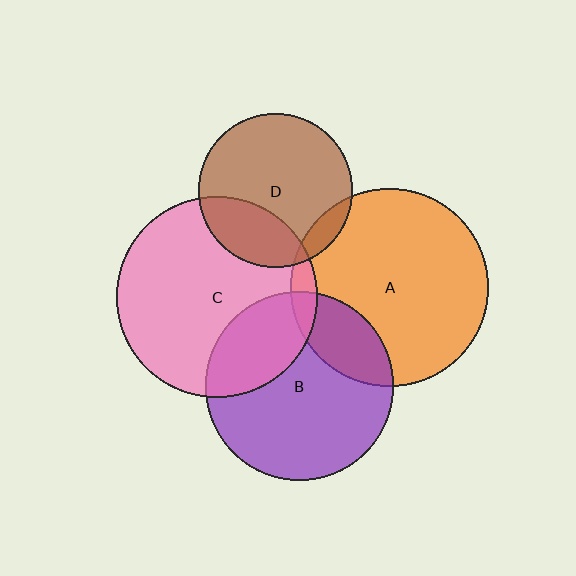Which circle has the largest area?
Circle C (pink).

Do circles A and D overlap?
Yes.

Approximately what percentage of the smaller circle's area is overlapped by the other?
Approximately 10%.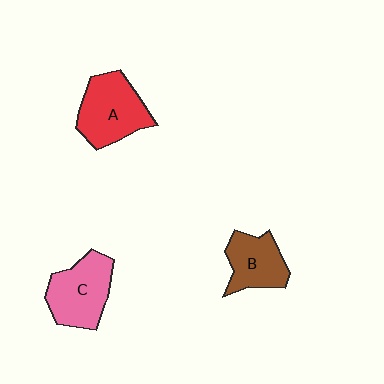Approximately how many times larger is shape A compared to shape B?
Approximately 1.3 times.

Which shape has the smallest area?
Shape B (brown).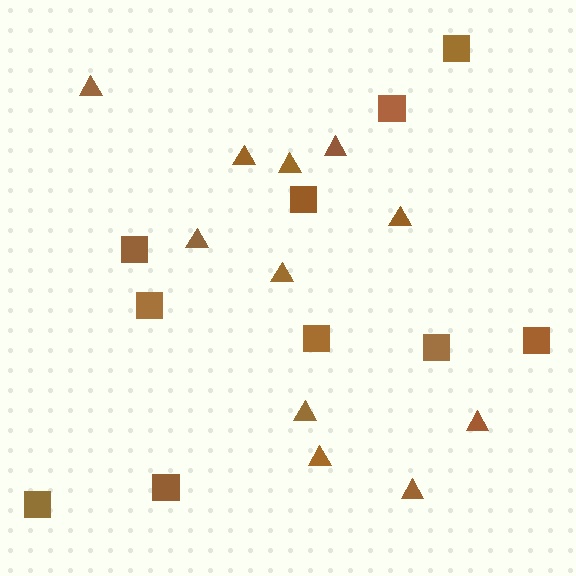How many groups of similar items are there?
There are 2 groups: one group of squares (10) and one group of triangles (11).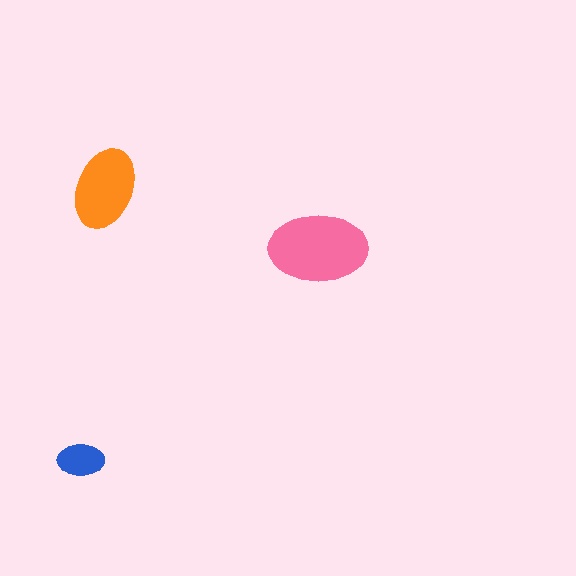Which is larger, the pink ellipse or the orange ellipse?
The pink one.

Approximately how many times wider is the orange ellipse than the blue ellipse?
About 1.5 times wider.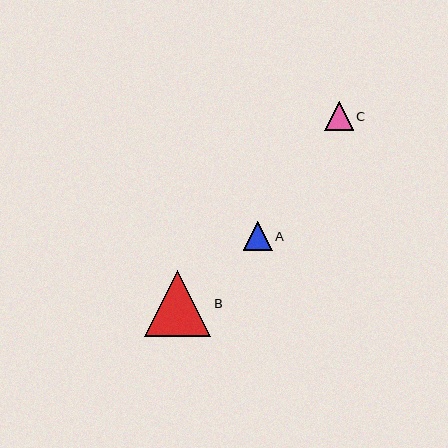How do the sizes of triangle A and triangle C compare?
Triangle A and triangle C are approximately the same size.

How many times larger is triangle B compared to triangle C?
Triangle B is approximately 2.3 times the size of triangle C.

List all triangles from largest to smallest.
From largest to smallest: B, A, C.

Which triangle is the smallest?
Triangle C is the smallest with a size of approximately 29 pixels.